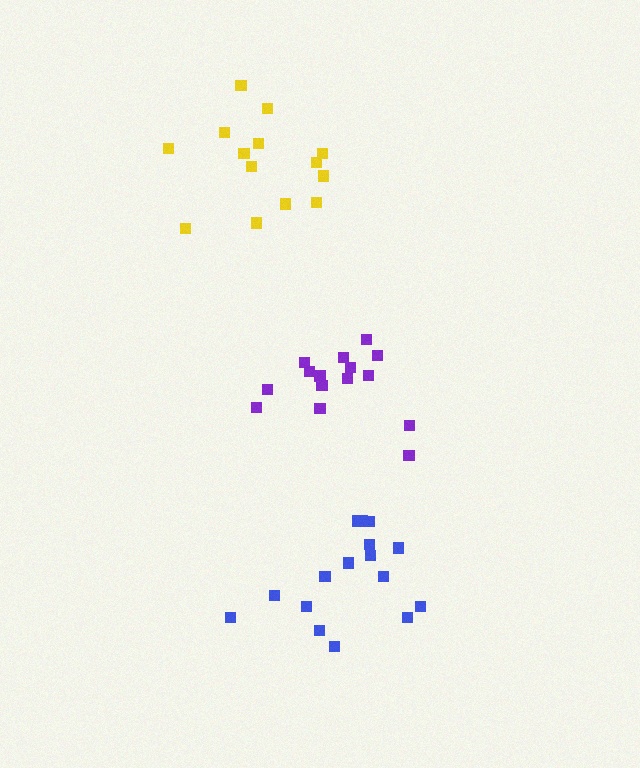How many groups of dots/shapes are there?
There are 3 groups.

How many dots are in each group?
Group 1: 16 dots, Group 2: 14 dots, Group 3: 15 dots (45 total).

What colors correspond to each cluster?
The clusters are colored: blue, yellow, purple.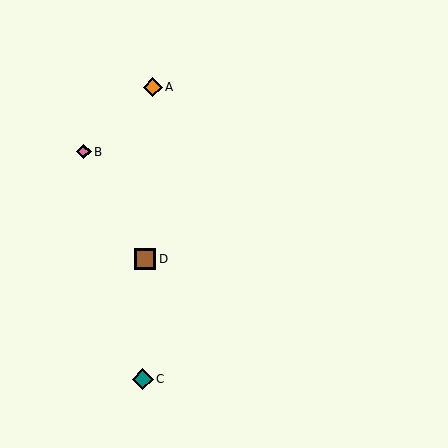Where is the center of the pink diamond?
The center of the pink diamond is at (84, 152).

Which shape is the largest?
The brown square (labeled D) is the largest.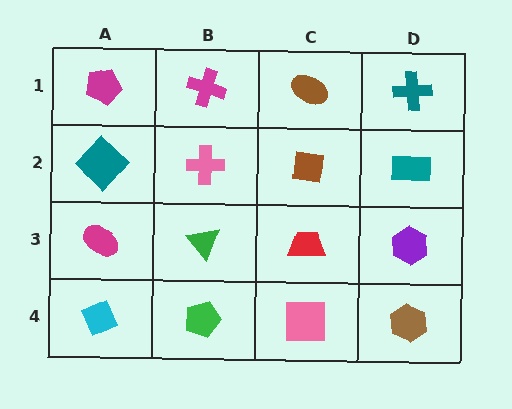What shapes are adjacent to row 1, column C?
A brown square (row 2, column C), a magenta cross (row 1, column B), a teal cross (row 1, column D).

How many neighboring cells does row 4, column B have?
3.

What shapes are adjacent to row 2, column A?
A magenta pentagon (row 1, column A), a magenta ellipse (row 3, column A), a pink cross (row 2, column B).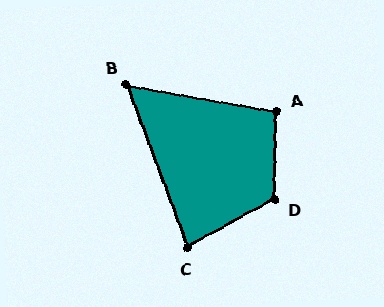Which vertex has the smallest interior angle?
B, at approximately 60 degrees.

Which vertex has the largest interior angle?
D, at approximately 120 degrees.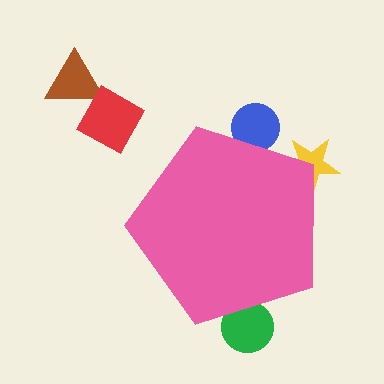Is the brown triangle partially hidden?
No, the brown triangle is fully visible.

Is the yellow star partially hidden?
Yes, the yellow star is partially hidden behind the pink pentagon.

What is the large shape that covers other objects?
A pink pentagon.